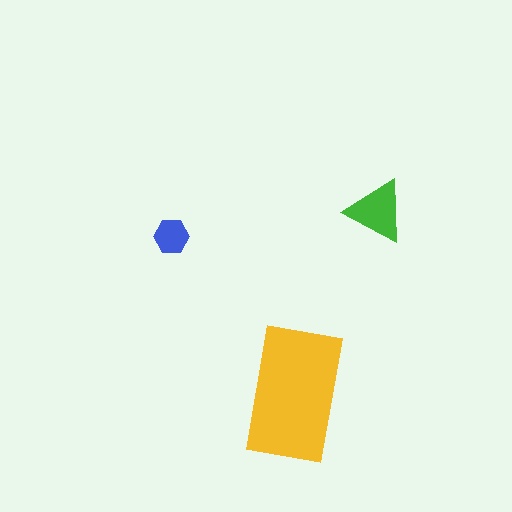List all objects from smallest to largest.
The blue hexagon, the green triangle, the yellow rectangle.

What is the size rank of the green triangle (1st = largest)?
2nd.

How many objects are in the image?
There are 3 objects in the image.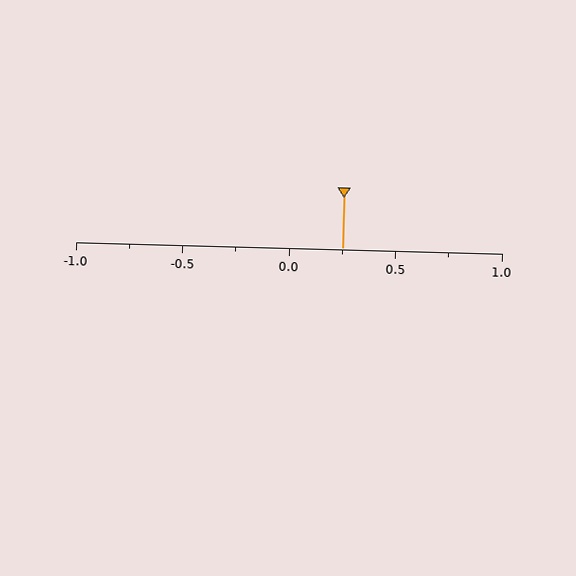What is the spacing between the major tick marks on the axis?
The major ticks are spaced 0.5 apart.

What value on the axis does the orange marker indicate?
The marker indicates approximately 0.25.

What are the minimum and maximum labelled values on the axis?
The axis runs from -1.0 to 1.0.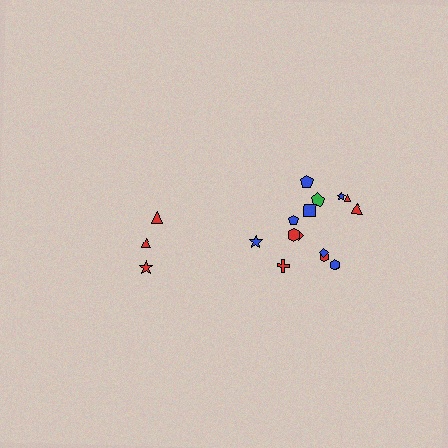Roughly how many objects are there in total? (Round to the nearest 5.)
Roughly 20 objects in total.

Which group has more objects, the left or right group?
The right group.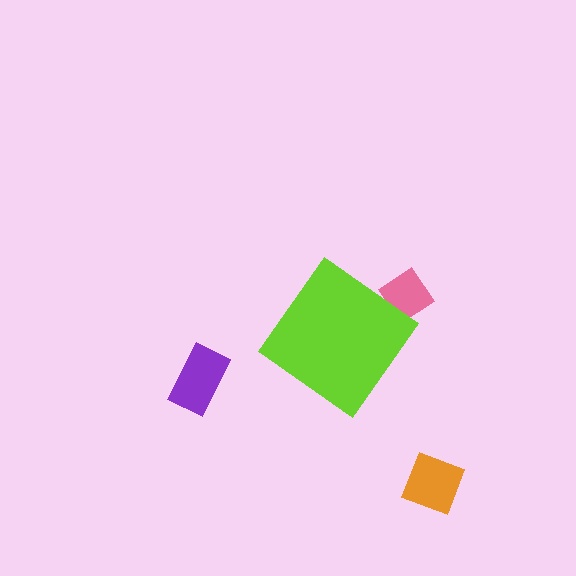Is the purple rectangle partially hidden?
No, the purple rectangle is fully visible.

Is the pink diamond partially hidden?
Yes, the pink diamond is partially hidden behind the lime diamond.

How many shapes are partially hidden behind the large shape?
1 shape is partially hidden.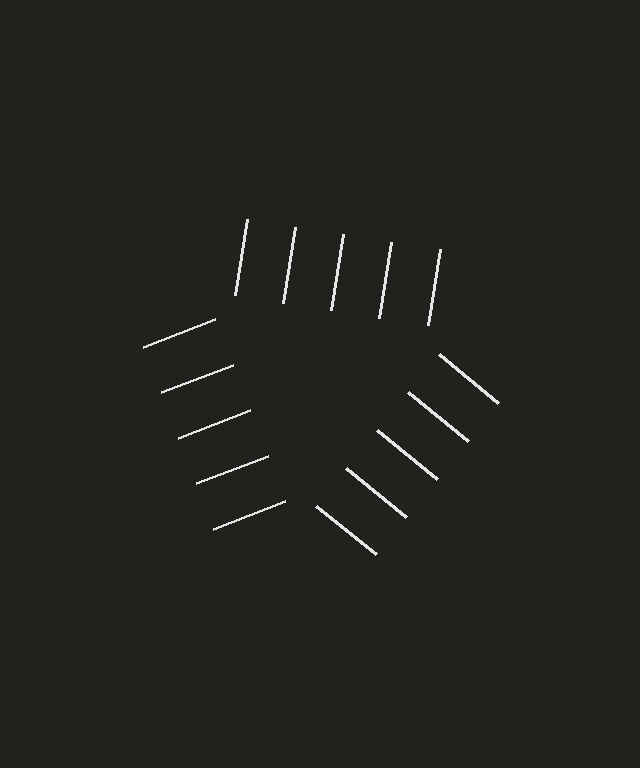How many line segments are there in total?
15 — 5 along each of the 3 edges.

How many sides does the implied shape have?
3 sides — the line-ends trace a triangle.